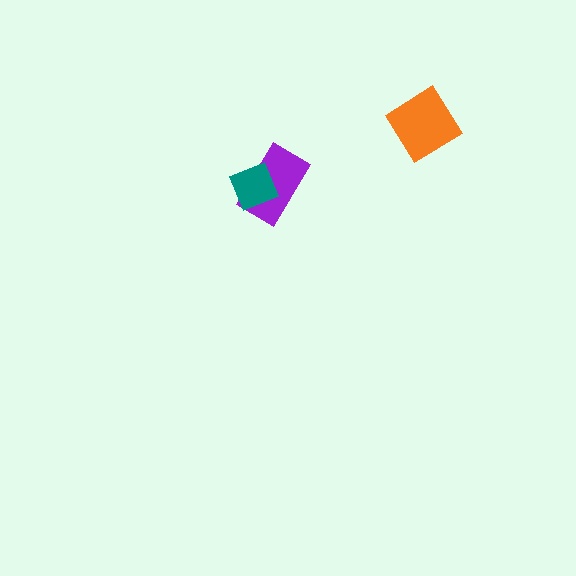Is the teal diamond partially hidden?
No, no other shape covers it.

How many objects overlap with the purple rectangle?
1 object overlaps with the purple rectangle.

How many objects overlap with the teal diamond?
1 object overlaps with the teal diamond.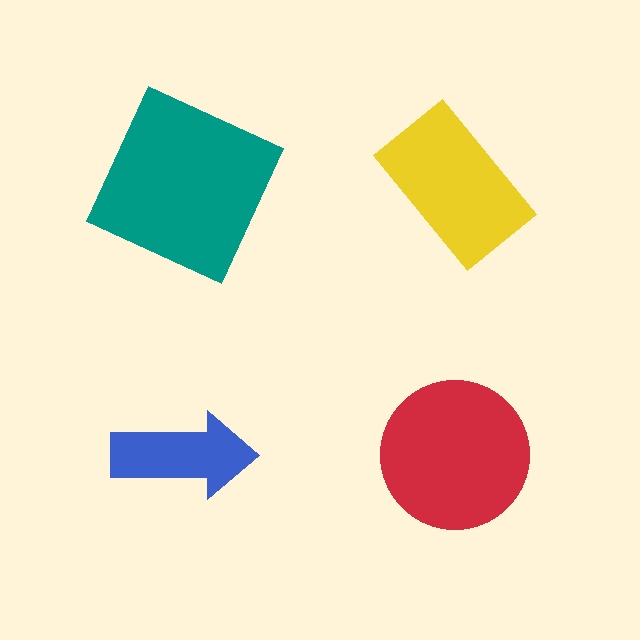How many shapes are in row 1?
2 shapes.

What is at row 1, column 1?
A teal square.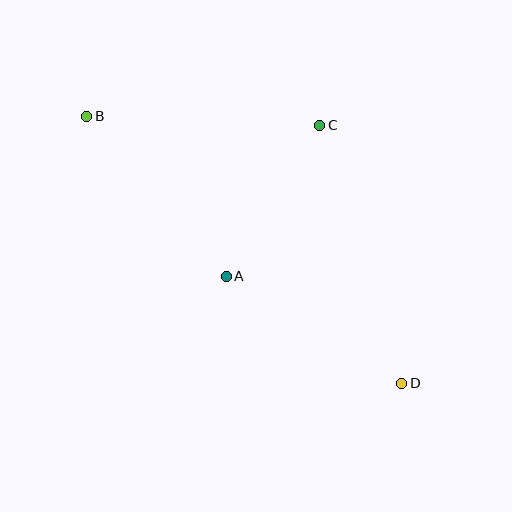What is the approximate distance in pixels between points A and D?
The distance between A and D is approximately 205 pixels.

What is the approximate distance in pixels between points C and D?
The distance between C and D is approximately 271 pixels.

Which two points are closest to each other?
Points A and C are closest to each other.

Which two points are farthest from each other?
Points B and D are farthest from each other.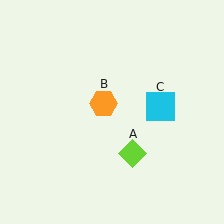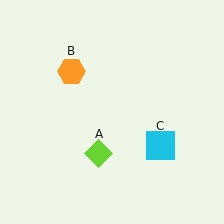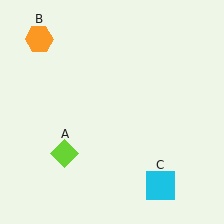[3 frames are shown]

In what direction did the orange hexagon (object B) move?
The orange hexagon (object B) moved up and to the left.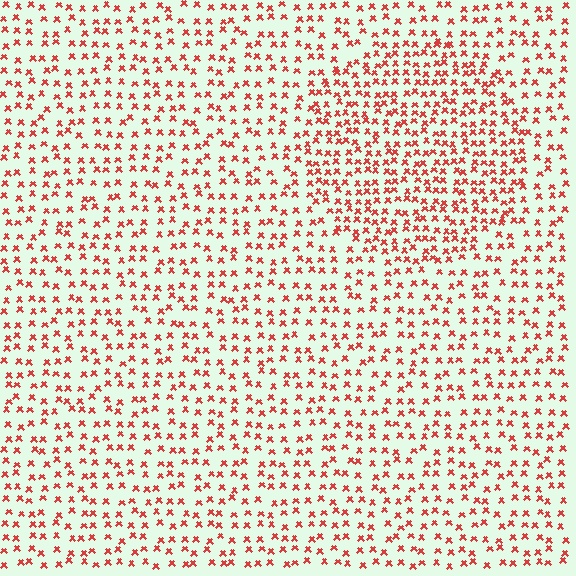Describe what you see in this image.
The image contains small red elements arranged at two different densities. A circle-shaped region is visible where the elements are more densely packed than the surrounding area.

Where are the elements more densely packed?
The elements are more densely packed inside the circle boundary.